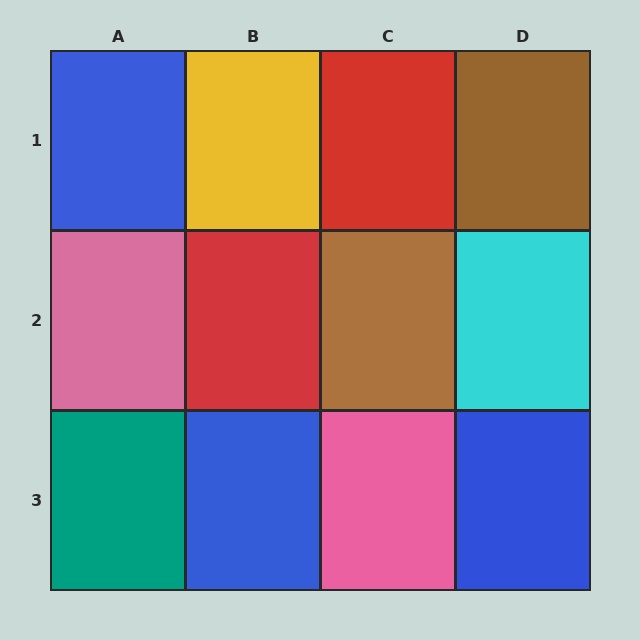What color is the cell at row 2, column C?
Brown.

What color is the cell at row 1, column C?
Red.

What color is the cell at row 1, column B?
Yellow.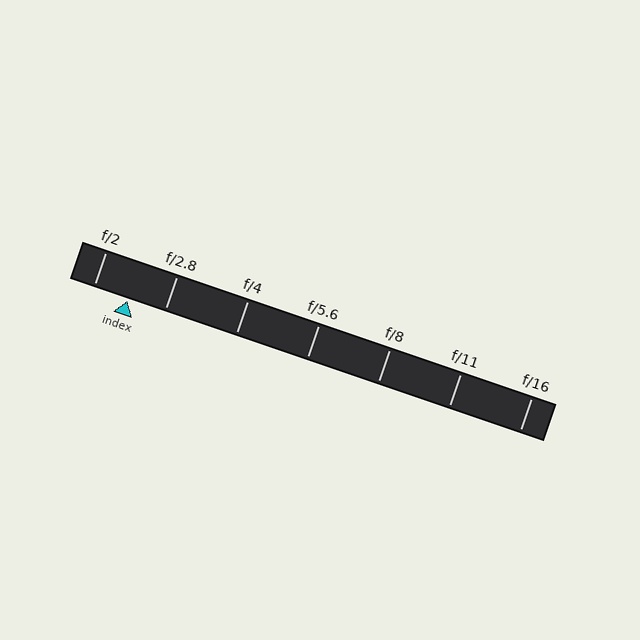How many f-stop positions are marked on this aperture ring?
There are 7 f-stop positions marked.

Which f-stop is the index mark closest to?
The index mark is closest to f/2.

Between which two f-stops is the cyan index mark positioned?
The index mark is between f/2 and f/2.8.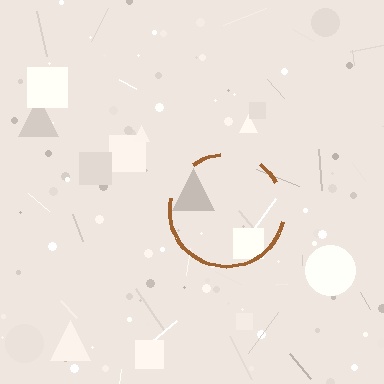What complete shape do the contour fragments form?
The contour fragments form a circle.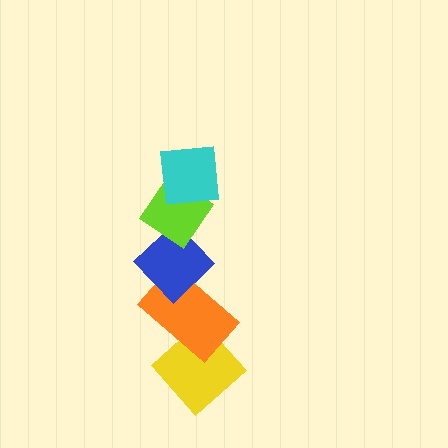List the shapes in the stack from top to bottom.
From top to bottom: the cyan square, the lime diamond, the blue diamond, the orange rectangle, the yellow diamond.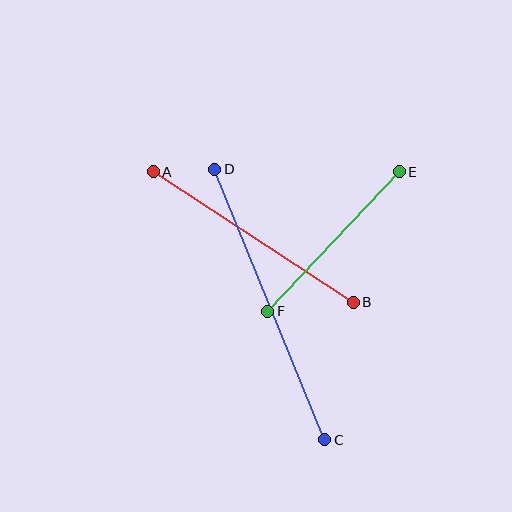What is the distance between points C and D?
The distance is approximately 292 pixels.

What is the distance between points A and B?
The distance is approximately 239 pixels.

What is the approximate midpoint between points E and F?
The midpoint is at approximately (333, 241) pixels.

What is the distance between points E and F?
The distance is approximately 192 pixels.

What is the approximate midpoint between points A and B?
The midpoint is at approximately (253, 237) pixels.